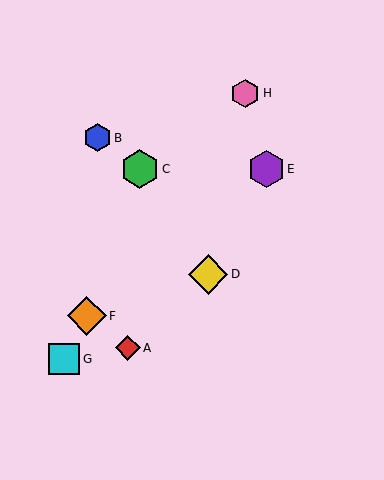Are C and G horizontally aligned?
No, C is at y≈169 and G is at y≈359.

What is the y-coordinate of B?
Object B is at y≈138.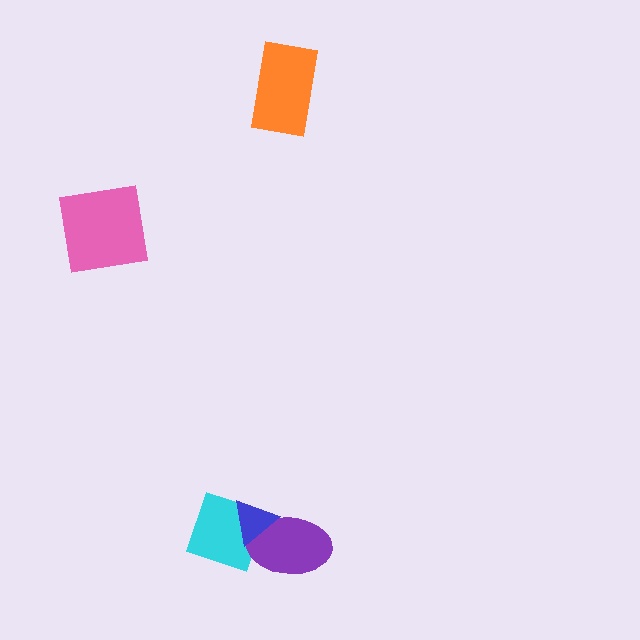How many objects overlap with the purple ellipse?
2 objects overlap with the purple ellipse.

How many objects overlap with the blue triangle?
2 objects overlap with the blue triangle.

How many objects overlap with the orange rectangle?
0 objects overlap with the orange rectangle.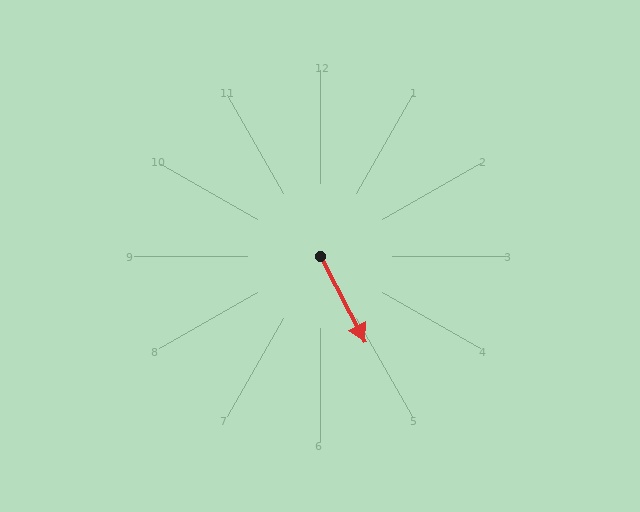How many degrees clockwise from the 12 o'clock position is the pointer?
Approximately 152 degrees.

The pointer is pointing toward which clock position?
Roughly 5 o'clock.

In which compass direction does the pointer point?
Southeast.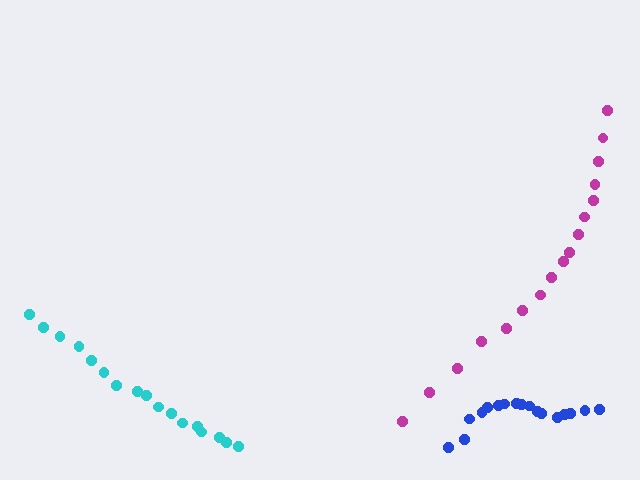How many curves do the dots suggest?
There are 3 distinct paths.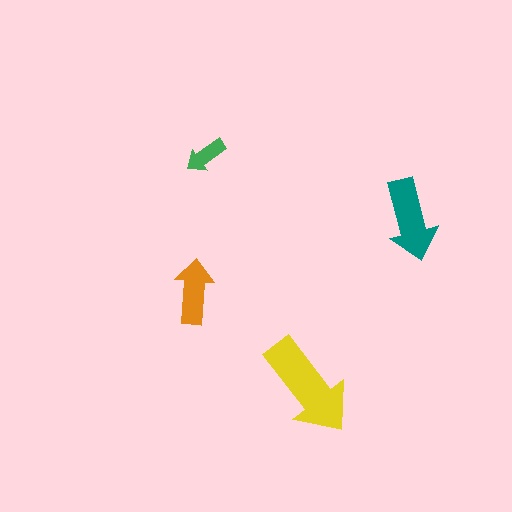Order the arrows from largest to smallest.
the yellow one, the teal one, the orange one, the green one.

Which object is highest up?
The green arrow is topmost.